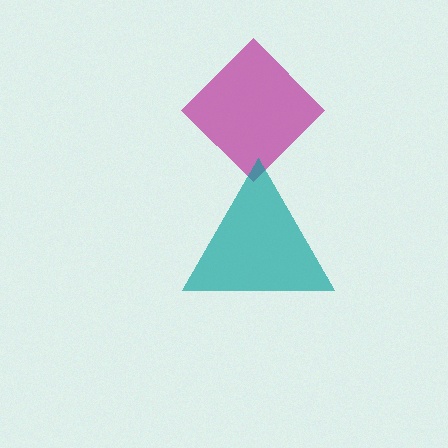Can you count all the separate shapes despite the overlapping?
Yes, there are 2 separate shapes.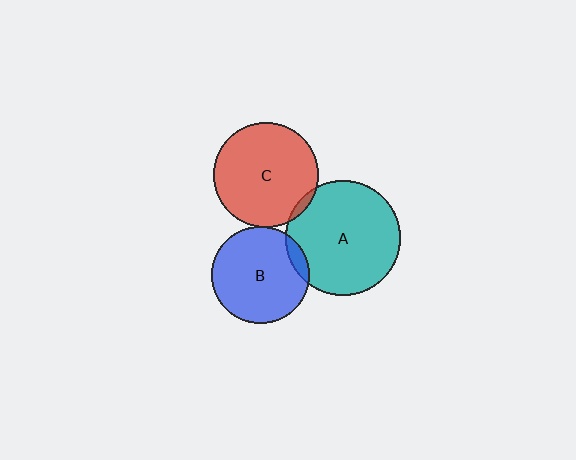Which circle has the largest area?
Circle A (teal).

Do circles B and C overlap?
Yes.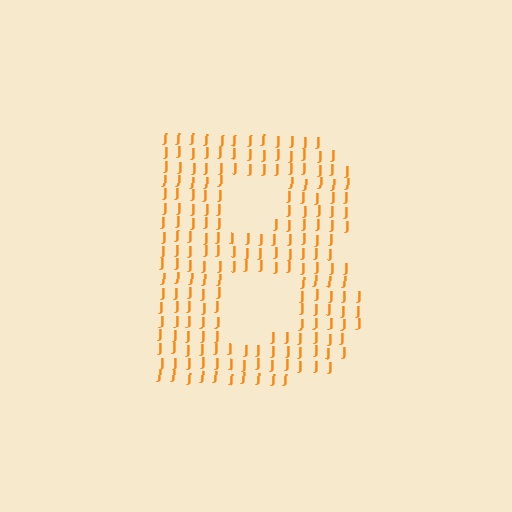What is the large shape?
The large shape is the letter B.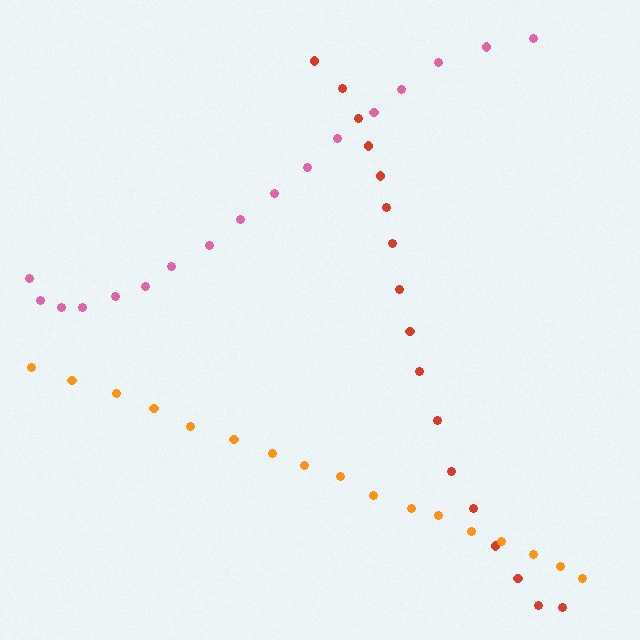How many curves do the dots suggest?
There are 3 distinct paths.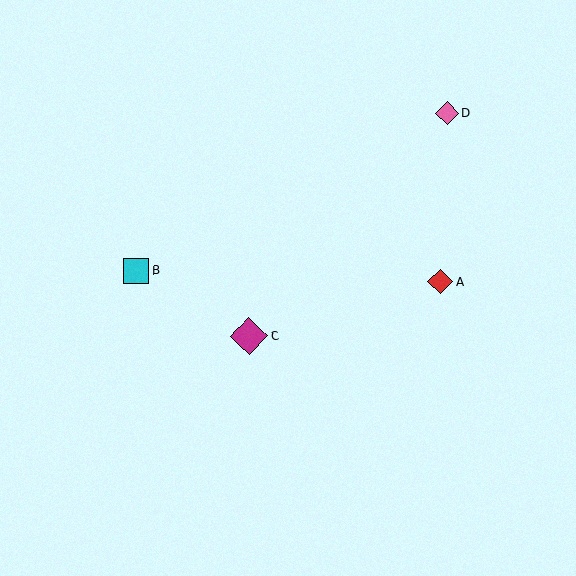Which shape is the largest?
The magenta diamond (labeled C) is the largest.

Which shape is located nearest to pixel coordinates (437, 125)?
The pink diamond (labeled D) at (447, 113) is nearest to that location.